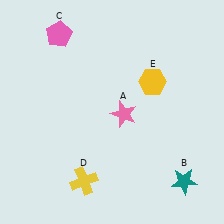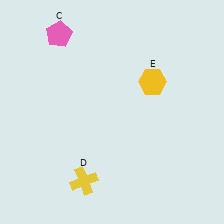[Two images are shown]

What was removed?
The pink star (A), the teal star (B) were removed in Image 2.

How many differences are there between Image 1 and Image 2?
There are 2 differences between the two images.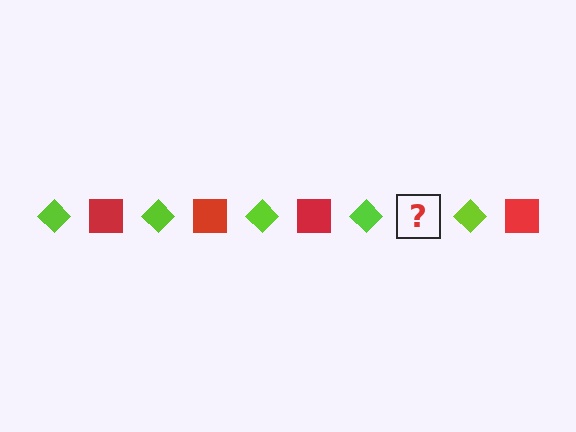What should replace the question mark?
The question mark should be replaced with a red square.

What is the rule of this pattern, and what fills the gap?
The rule is that the pattern alternates between lime diamond and red square. The gap should be filled with a red square.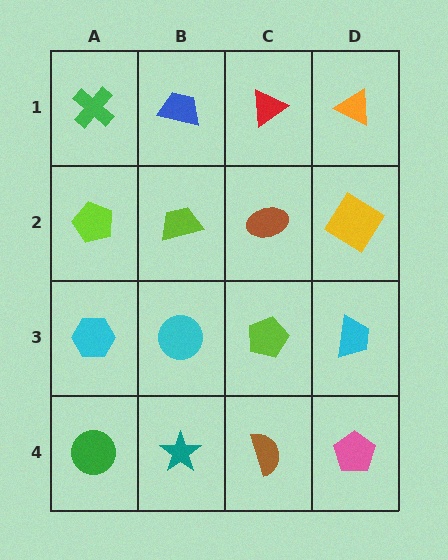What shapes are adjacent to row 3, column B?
A lime trapezoid (row 2, column B), a teal star (row 4, column B), a cyan hexagon (row 3, column A), a lime pentagon (row 3, column C).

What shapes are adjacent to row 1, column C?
A brown ellipse (row 2, column C), a blue trapezoid (row 1, column B), an orange triangle (row 1, column D).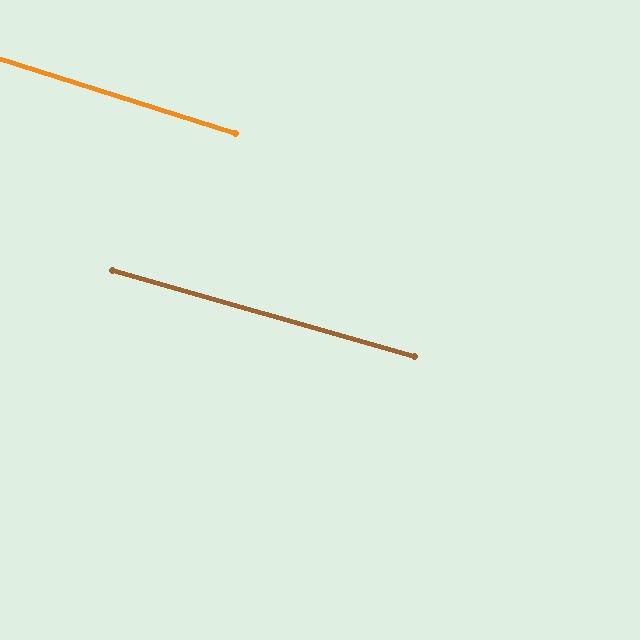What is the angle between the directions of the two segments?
Approximately 2 degrees.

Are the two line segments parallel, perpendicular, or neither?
Parallel — their directions differ by only 1.6°.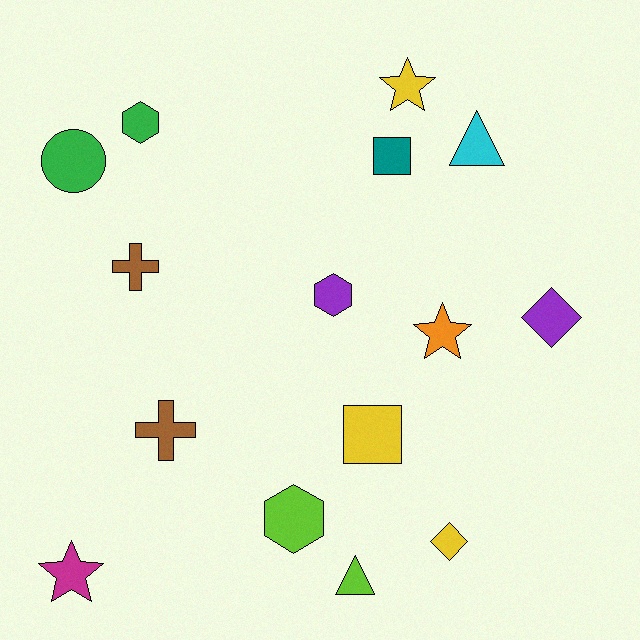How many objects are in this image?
There are 15 objects.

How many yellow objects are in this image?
There are 3 yellow objects.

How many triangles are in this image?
There are 2 triangles.